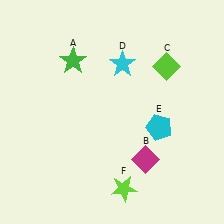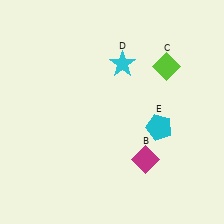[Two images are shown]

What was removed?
The lime star (F), the green star (A) were removed in Image 2.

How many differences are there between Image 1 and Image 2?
There are 2 differences between the two images.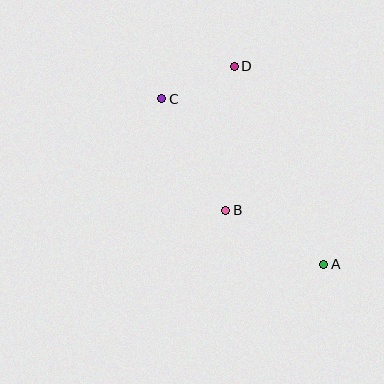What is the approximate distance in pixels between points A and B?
The distance between A and B is approximately 112 pixels.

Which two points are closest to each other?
Points C and D are closest to each other.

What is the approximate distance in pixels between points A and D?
The distance between A and D is approximately 217 pixels.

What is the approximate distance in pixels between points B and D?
The distance between B and D is approximately 144 pixels.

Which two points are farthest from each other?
Points A and C are farthest from each other.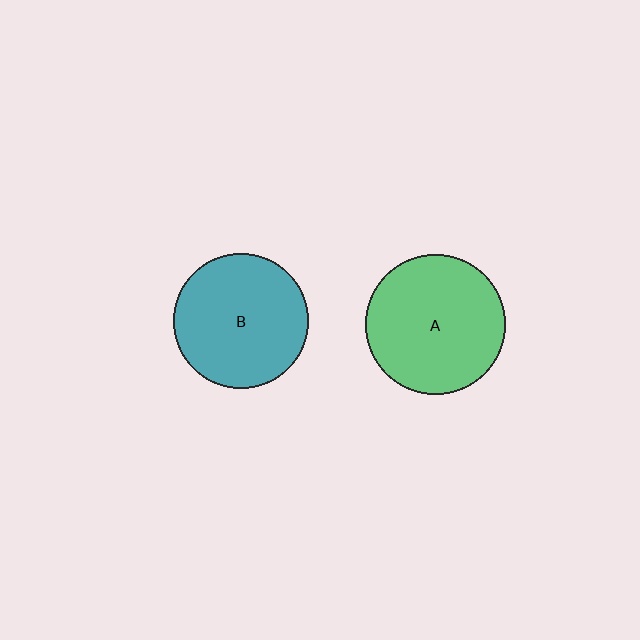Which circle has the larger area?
Circle A (green).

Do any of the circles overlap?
No, none of the circles overlap.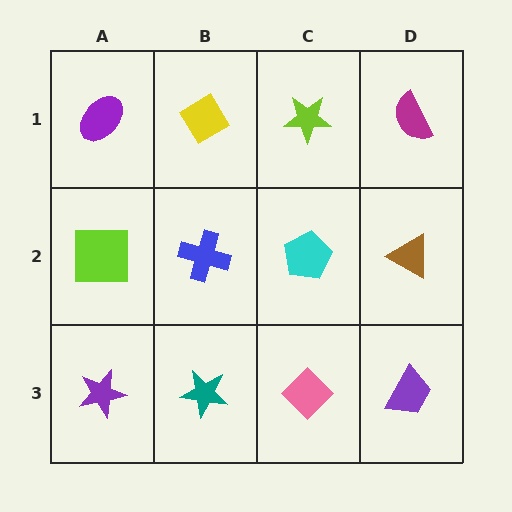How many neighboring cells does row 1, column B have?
3.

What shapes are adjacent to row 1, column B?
A blue cross (row 2, column B), a purple ellipse (row 1, column A), a lime star (row 1, column C).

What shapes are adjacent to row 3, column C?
A cyan pentagon (row 2, column C), a teal star (row 3, column B), a purple trapezoid (row 3, column D).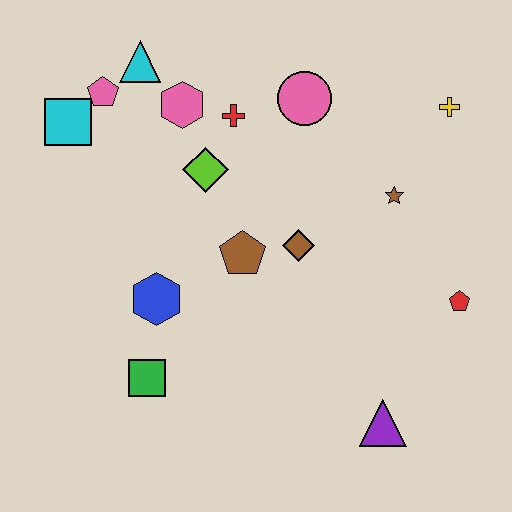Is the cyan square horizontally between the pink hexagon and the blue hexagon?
No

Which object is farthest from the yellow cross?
The green square is farthest from the yellow cross.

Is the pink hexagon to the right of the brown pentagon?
No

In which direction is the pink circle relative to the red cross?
The pink circle is to the right of the red cross.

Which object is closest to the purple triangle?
The red pentagon is closest to the purple triangle.